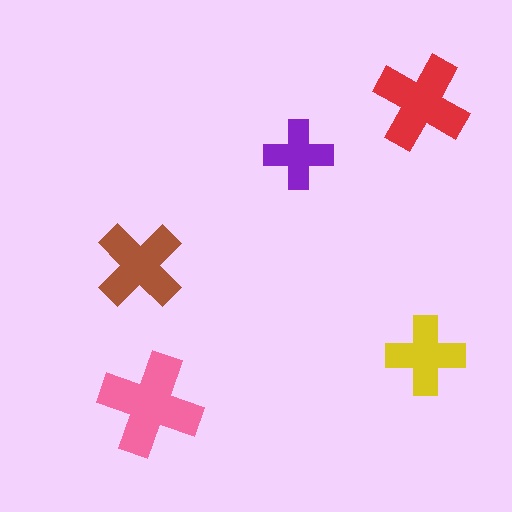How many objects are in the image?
There are 5 objects in the image.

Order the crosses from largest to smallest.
the pink one, the red one, the brown one, the yellow one, the purple one.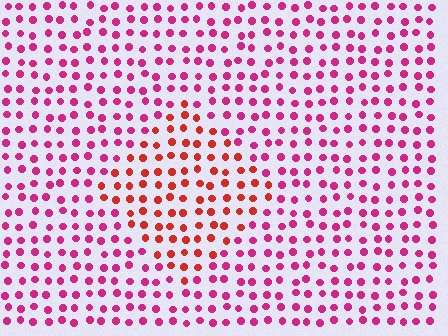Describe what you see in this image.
The image is filled with small magenta elements in a uniform arrangement. A diamond-shaped region is visible where the elements are tinted to a slightly different hue, forming a subtle color boundary.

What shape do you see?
I see a diamond.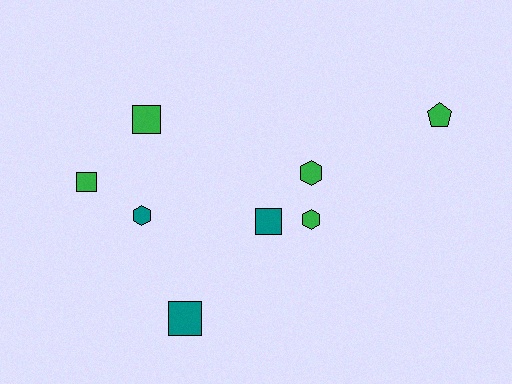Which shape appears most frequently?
Square, with 4 objects.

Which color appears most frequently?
Green, with 5 objects.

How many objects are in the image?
There are 8 objects.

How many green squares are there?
There are 2 green squares.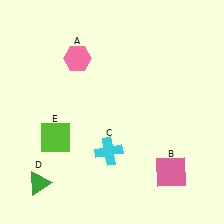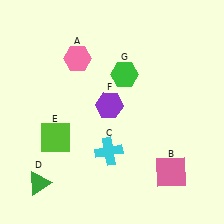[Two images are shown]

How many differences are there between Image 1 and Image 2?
There are 2 differences between the two images.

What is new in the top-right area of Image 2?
A green hexagon (G) was added in the top-right area of Image 2.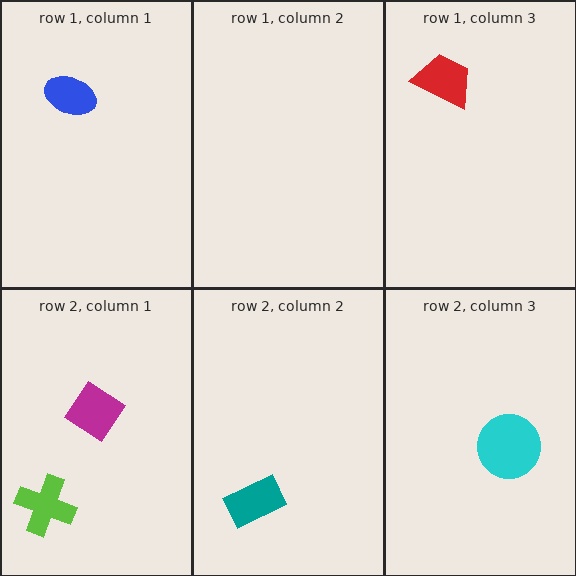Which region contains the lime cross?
The row 2, column 1 region.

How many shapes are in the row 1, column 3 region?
1.